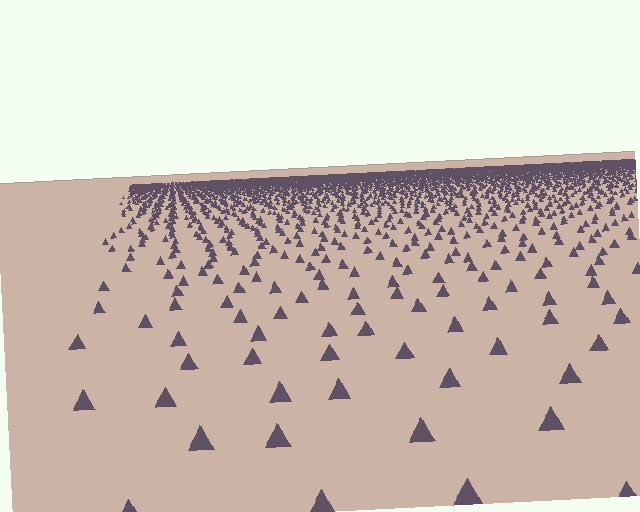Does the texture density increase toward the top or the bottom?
Density increases toward the top.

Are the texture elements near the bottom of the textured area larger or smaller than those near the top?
Larger. Near the bottom, elements are closer to the viewer and appear at a bigger on-screen size.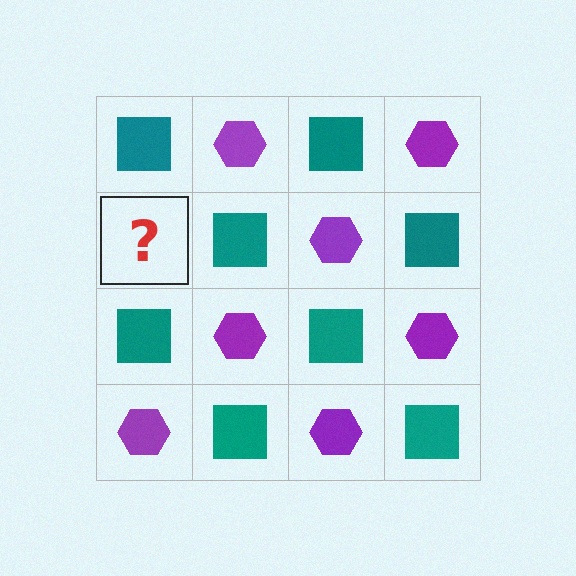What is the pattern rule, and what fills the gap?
The rule is that it alternates teal square and purple hexagon in a checkerboard pattern. The gap should be filled with a purple hexagon.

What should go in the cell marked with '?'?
The missing cell should contain a purple hexagon.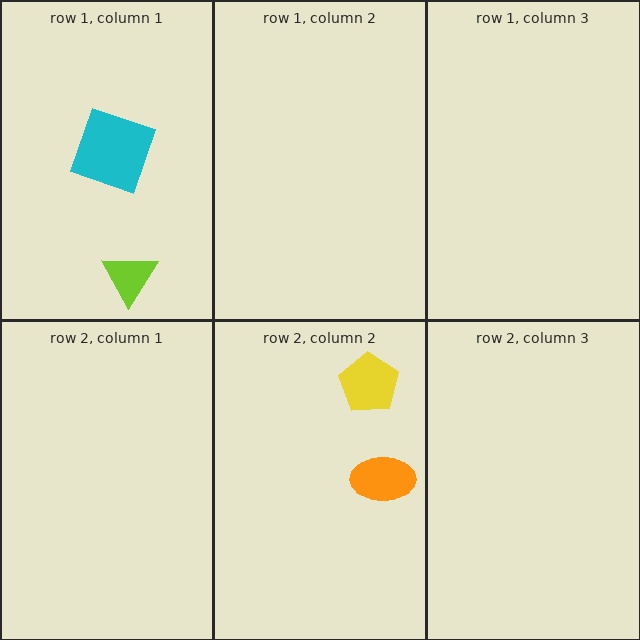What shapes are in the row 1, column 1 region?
The lime triangle, the cyan square.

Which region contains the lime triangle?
The row 1, column 1 region.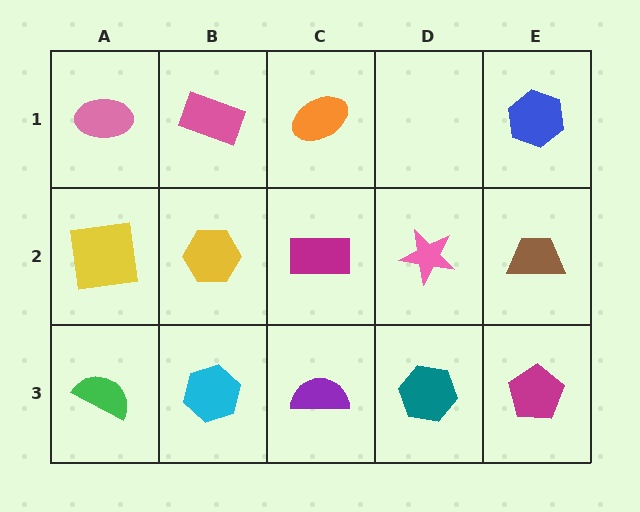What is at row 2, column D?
A pink star.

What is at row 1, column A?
A pink ellipse.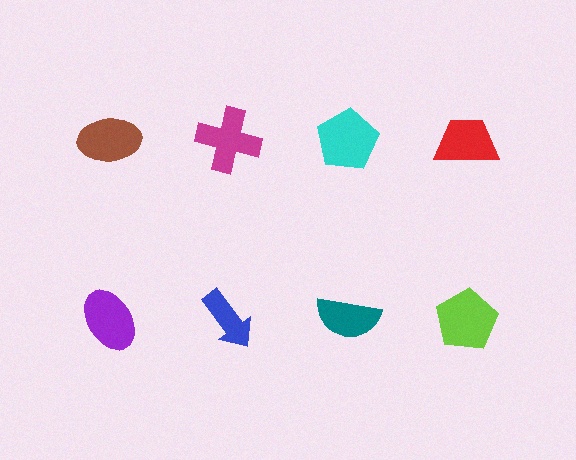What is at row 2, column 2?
A blue arrow.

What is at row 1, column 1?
A brown ellipse.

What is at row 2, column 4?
A lime pentagon.